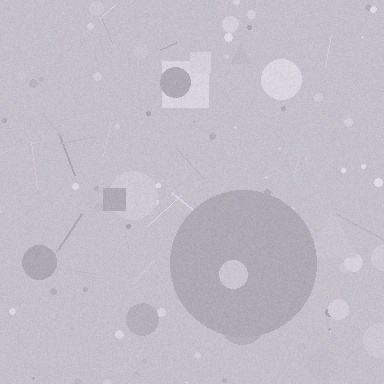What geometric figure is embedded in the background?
A circle is embedded in the background.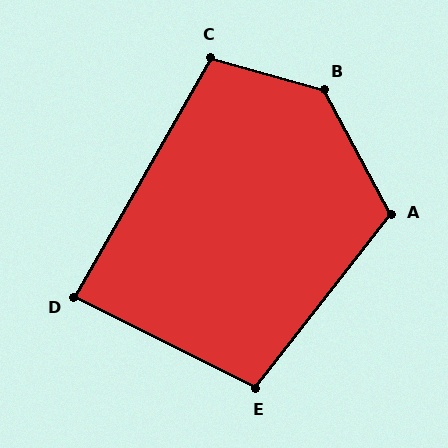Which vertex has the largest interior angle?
B, at approximately 134 degrees.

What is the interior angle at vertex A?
Approximately 114 degrees (obtuse).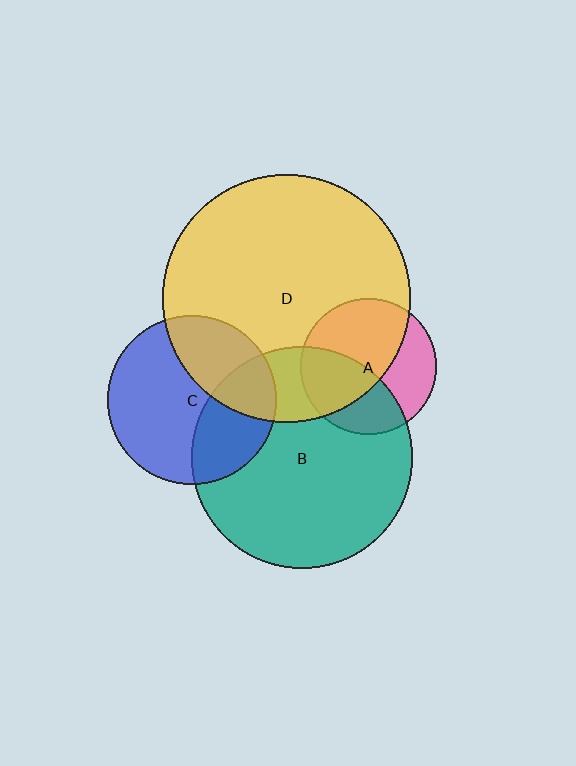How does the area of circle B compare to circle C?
Approximately 1.7 times.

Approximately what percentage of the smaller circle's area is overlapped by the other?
Approximately 40%.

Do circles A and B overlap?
Yes.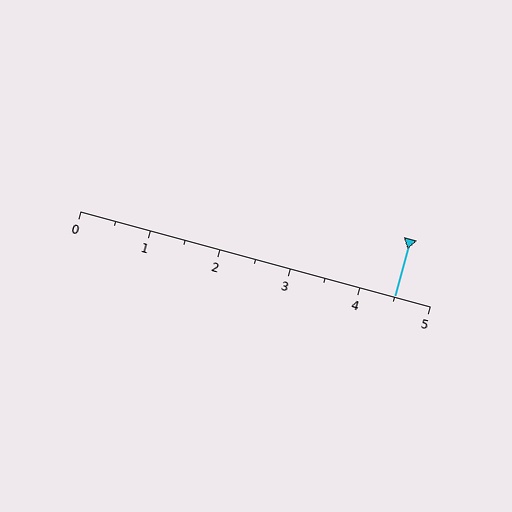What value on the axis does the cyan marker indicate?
The marker indicates approximately 4.5.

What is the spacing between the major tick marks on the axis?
The major ticks are spaced 1 apart.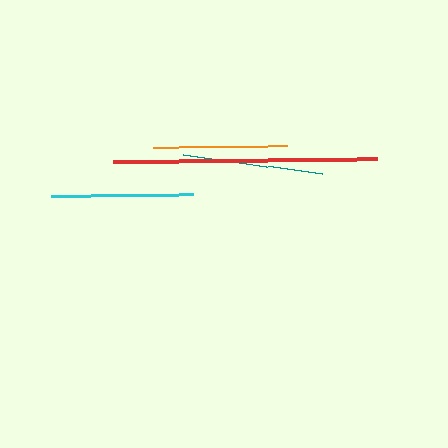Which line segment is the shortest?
The orange line is the shortest at approximately 134 pixels.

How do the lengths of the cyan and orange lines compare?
The cyan and orange lines are approximately the same length.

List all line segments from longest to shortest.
From longest to shortest: red, cyan, teal, orange.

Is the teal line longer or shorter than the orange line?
The teal line is longer than the orange line.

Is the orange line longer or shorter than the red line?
The red line is longer than the orange line.